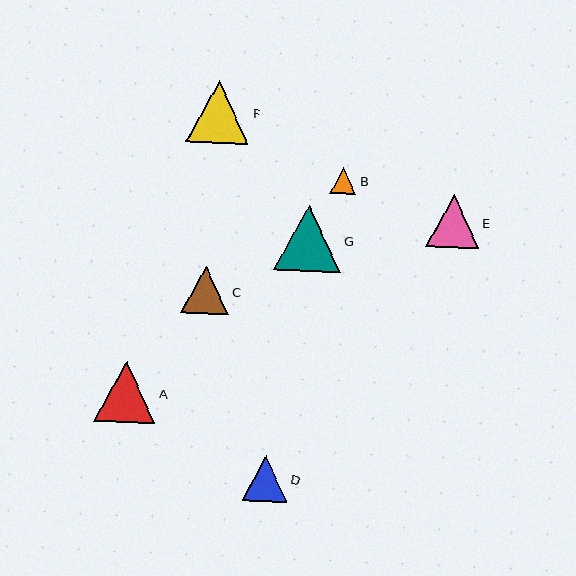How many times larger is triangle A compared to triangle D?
Triangle A is approximately 1.3 times the size of triangle D.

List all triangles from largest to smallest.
From largest to smallest: G, F, A, E, C, D, B.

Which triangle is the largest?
Triangle G is the largest with a size of approximately 66 pixels.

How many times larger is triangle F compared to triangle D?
Triangle F is approximately 1.4 times the size of triangle D.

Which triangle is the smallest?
Triangle B is the smallest with a size of approximately 26 pixels.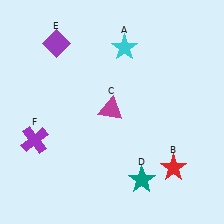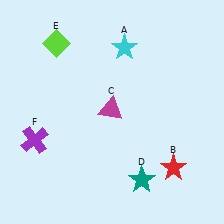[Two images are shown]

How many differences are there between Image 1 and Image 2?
There is 1 difference between the two images.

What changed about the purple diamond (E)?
In Image 1, E is purple. In Image 2, it changed to lime.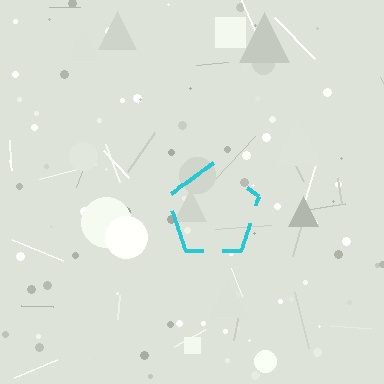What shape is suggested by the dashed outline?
The dashed outline suggests a pentagon.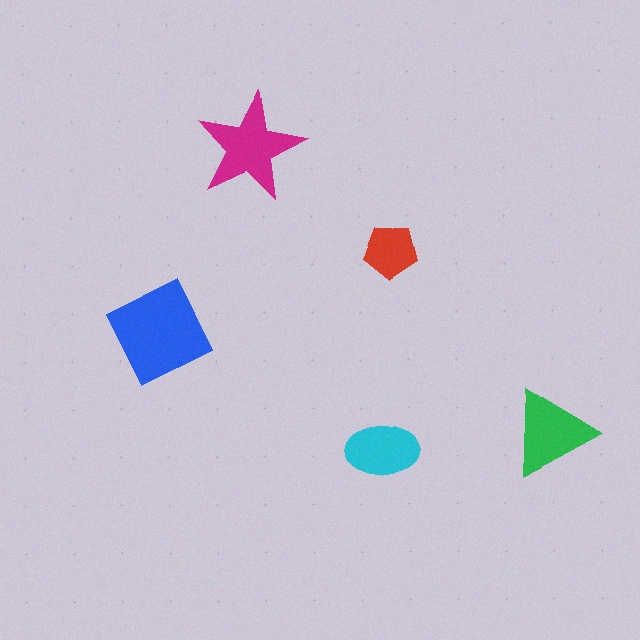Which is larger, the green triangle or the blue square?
The blue square.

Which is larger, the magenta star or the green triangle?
The magenta star.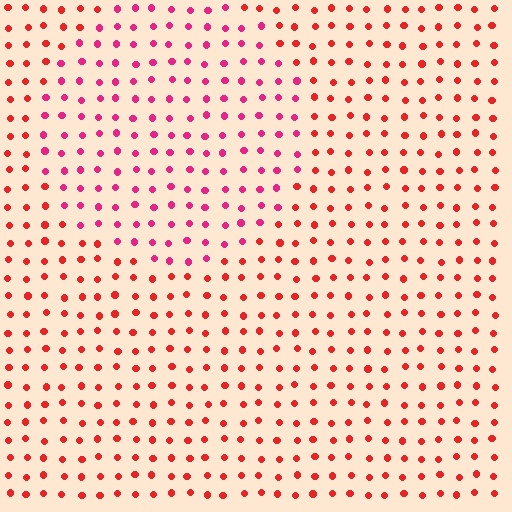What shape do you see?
I see a circle.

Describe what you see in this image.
The image is filled with small red elements in a uniform arrangement. A circle-shaped region is visible where the elements are tinted to a slightly different hue, forming a subtle color boundary.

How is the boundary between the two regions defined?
The boundary is defined purely by a slight shift in hue (about 30 degrees). Spacing, size, and orientation are identical on both sides.